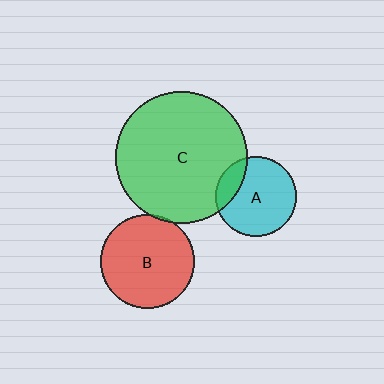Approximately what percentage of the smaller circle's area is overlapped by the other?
Approximately 20%.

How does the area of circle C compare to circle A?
Approximately 2.7 times.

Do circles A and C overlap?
Yes.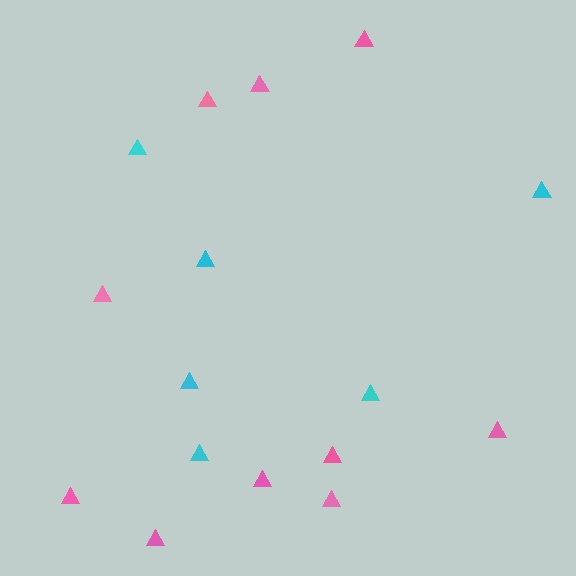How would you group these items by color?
There are 2 groups: one group of pink triangles (10) and one group of cyan triangles (6).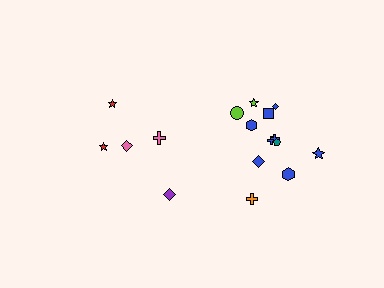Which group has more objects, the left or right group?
The right group.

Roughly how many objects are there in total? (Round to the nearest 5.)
Roughly 15 objects in total.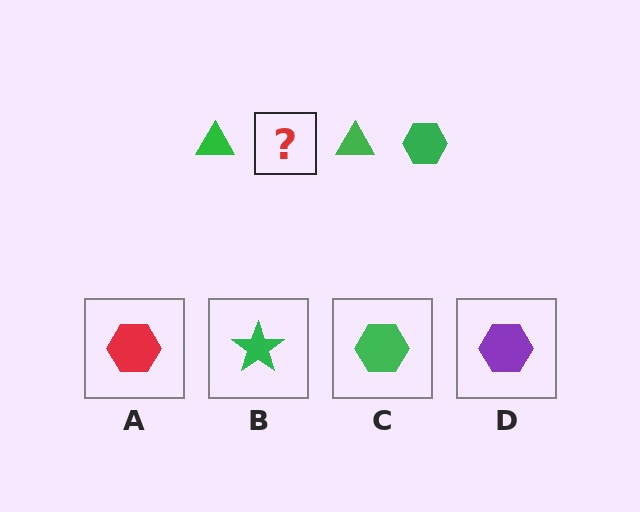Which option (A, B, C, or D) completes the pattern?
C.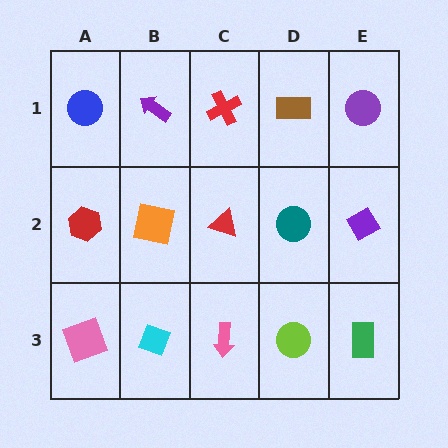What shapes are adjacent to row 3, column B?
An orange square (row 2, column B), a pink square (row 3, column A), a pink arrow (row 3, column C).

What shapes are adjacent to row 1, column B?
An orange square (row 2, column B), a blue circle (row 1, column A), a red cross (row 1, column C).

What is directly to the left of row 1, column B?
A blue circle.